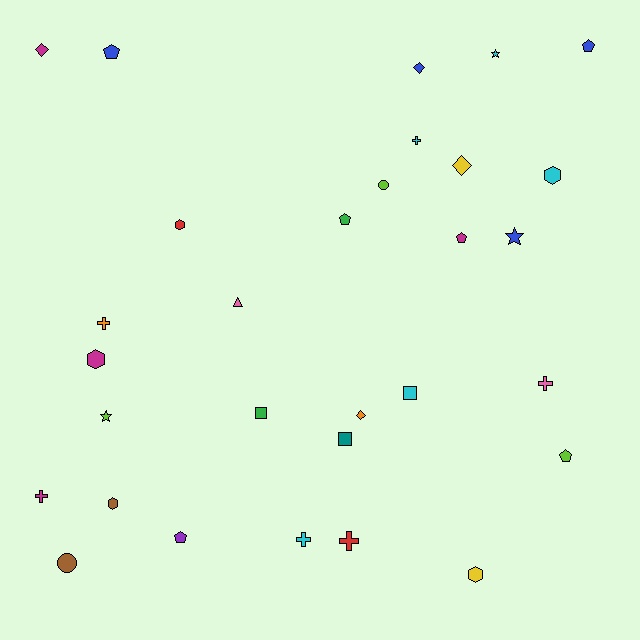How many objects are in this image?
There are 30 objects.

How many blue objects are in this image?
There are 4 blue objects.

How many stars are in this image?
There are 3 stars.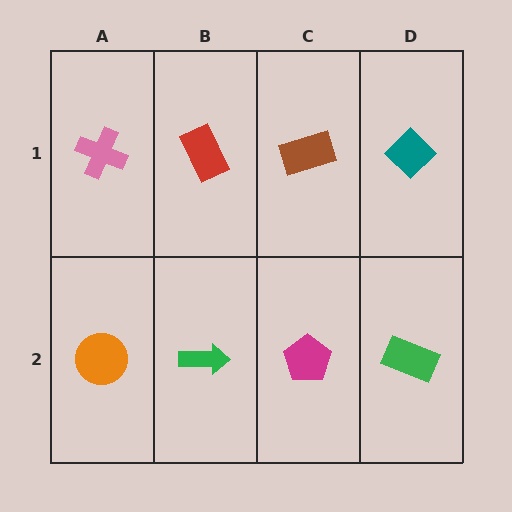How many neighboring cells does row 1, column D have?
2.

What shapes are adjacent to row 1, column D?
A green rectangle (row 2, column D), a brown rectangle (row 1, column C).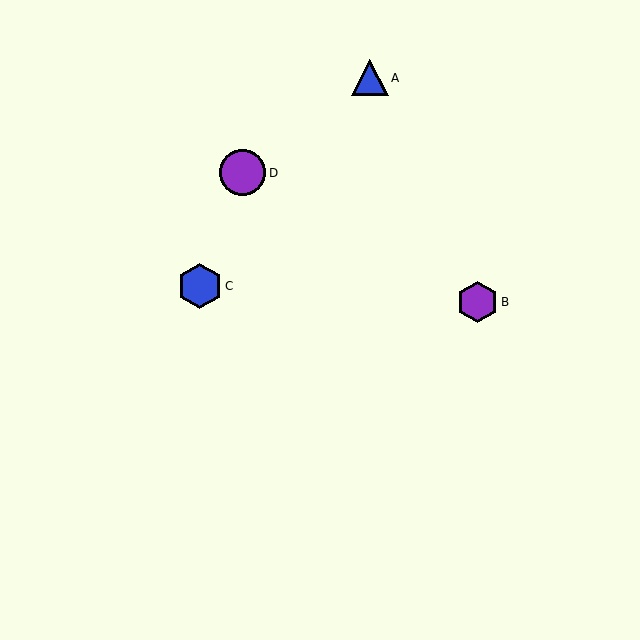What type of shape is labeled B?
Shape B is a purple hexagon.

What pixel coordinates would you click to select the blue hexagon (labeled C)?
Click at (200, 286) to select the blue hexagon C.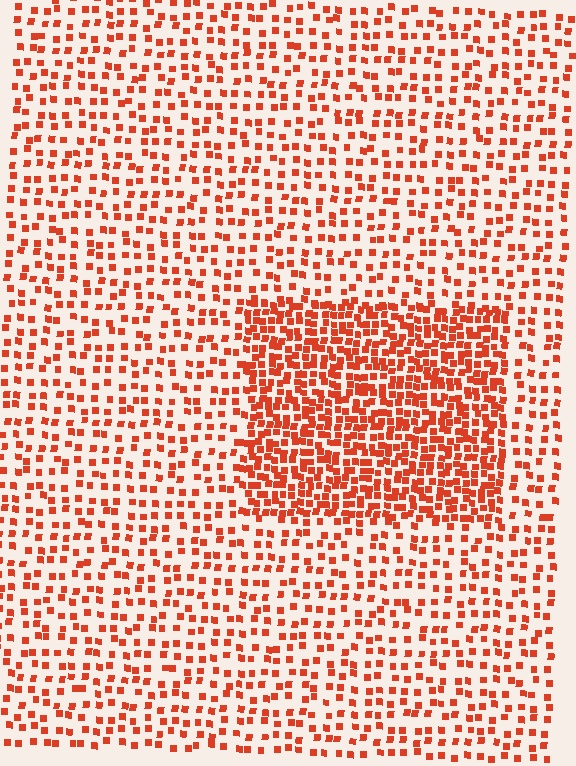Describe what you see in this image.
The image contains small red elements arranged at two different densities. A rectangle-shaped region is visible where the elements are more densely packed than the surrounding area.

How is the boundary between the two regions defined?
The boundary is defined by a change in element density (approximately 2.2x ratio). All elements are the same color, size, and shape.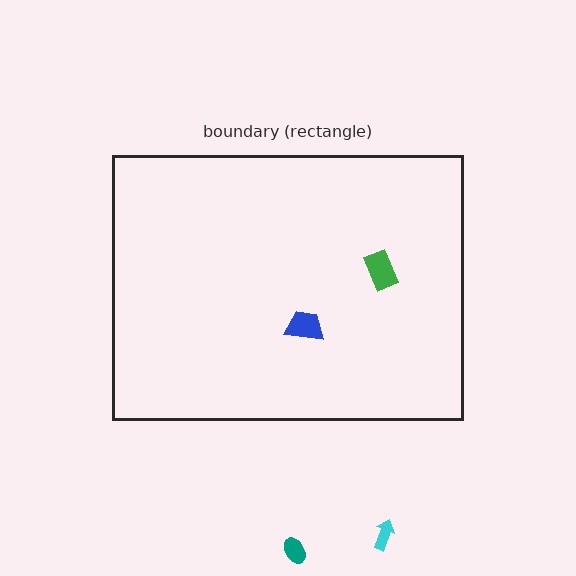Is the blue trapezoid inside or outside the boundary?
Inside.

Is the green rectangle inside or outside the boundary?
Inside.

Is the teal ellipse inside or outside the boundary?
Outside.